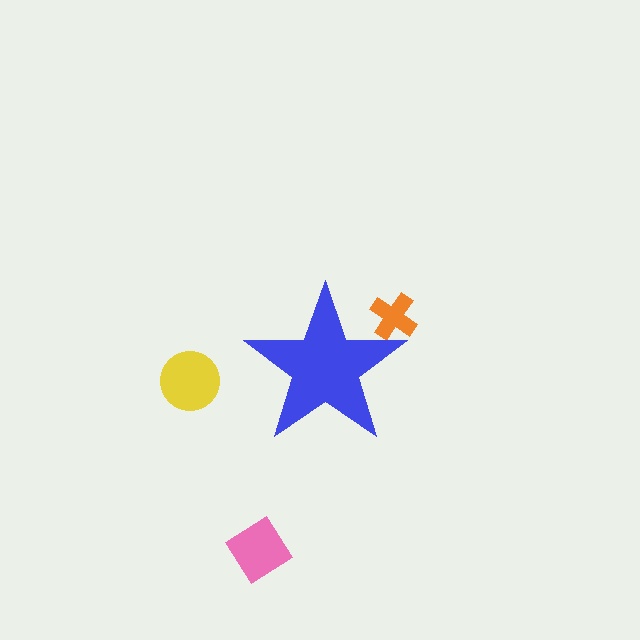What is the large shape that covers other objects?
A blue star.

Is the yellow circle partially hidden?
No, the yellow circle is fully visible.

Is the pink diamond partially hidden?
No, the pink diamond is fully visible.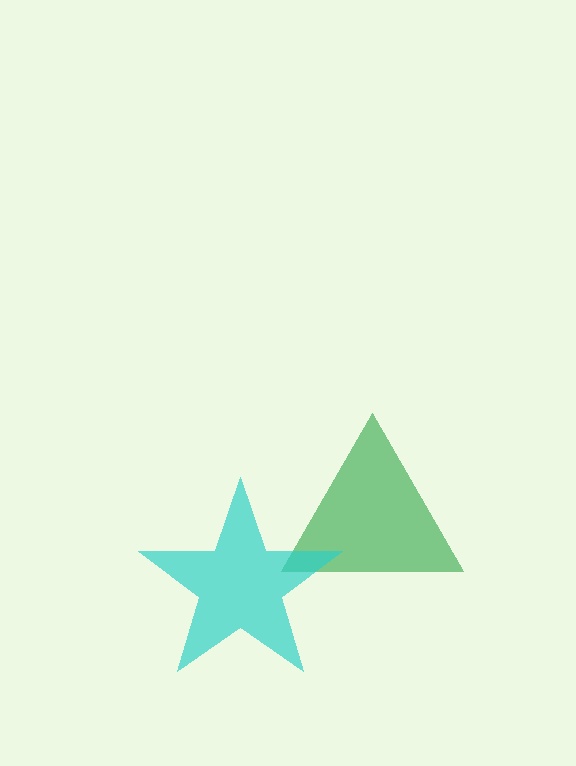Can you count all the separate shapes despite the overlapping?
Yes, there are 2 separate shapes.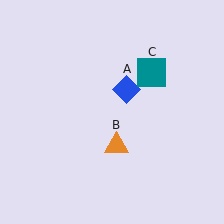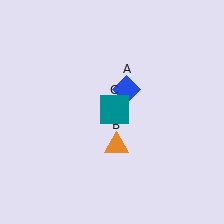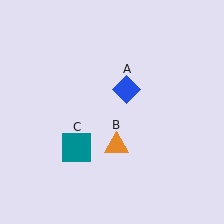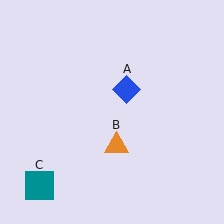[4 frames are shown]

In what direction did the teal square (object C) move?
The teal square (object C) moved down and to the left.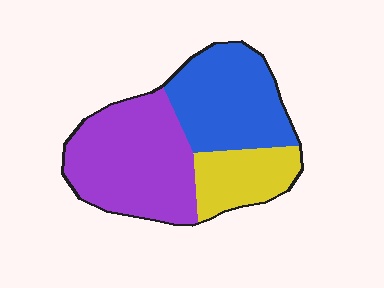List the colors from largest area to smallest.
From largest to smallest: purple, blue, yellow.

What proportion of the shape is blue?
Blue covers around 35% of the shape.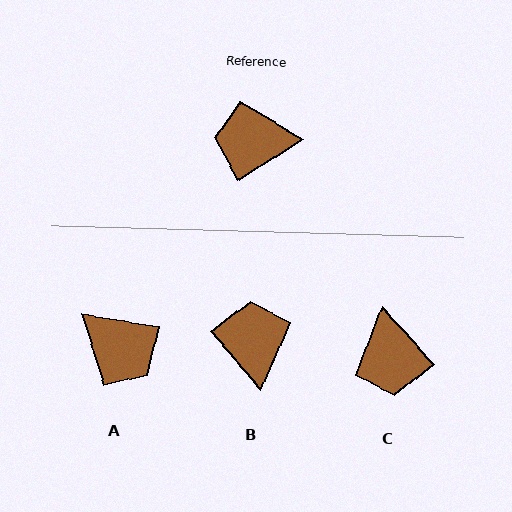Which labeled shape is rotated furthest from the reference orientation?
A, about 139 degrees away.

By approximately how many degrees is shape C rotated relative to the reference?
Approximately 100 degrees counter-clockwise.